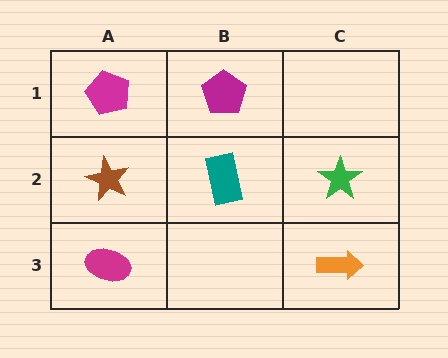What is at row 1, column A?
A magenta pentagon.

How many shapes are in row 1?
2 shapes.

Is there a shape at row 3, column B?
No, that cell is empty.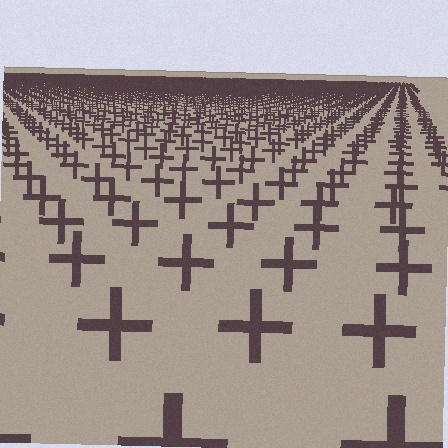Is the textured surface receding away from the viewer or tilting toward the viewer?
The surface is receding away from the viewer. Texture elements get smaller and denser toward the top.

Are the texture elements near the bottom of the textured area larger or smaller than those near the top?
Larger. Near the bottom, elements are closer to the viewer and appear at a bigger on-screen size.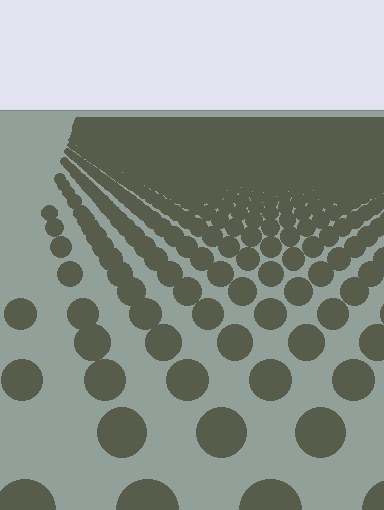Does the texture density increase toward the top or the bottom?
Density increases toward the top.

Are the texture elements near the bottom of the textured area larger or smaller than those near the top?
Larger. Near the bottom, elements are closer to the viewer and appear at a bigger on-screen size.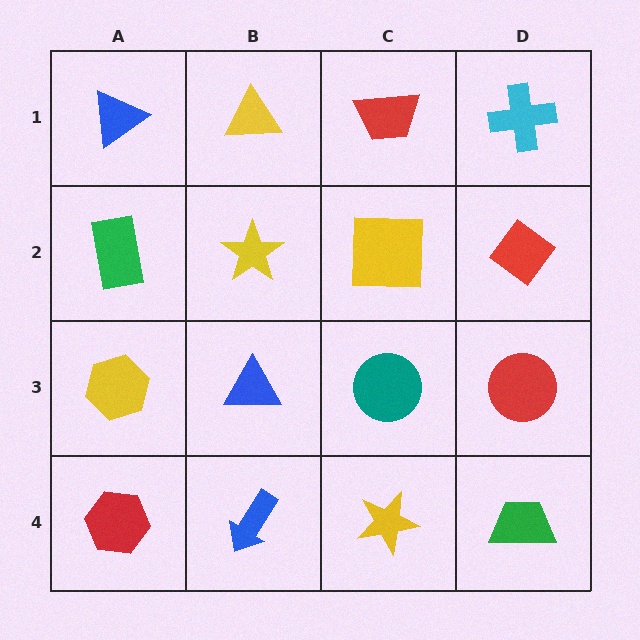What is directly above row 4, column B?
A blue triangle.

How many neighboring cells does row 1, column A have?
2.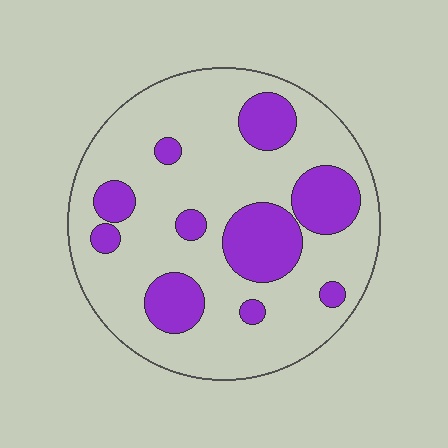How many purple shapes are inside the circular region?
10.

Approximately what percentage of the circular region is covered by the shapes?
Approximately 25%.